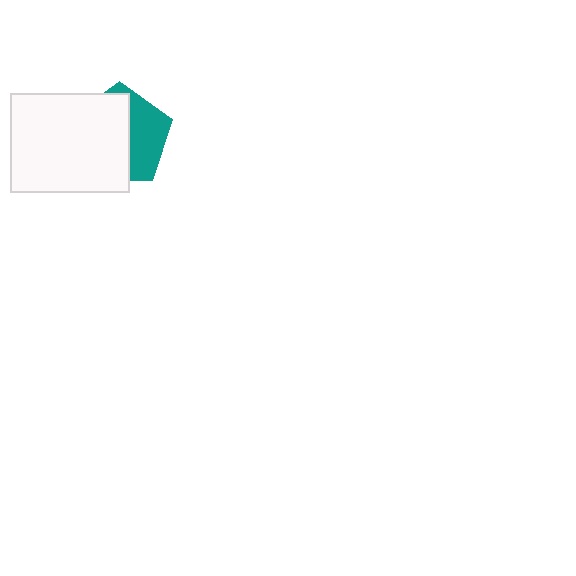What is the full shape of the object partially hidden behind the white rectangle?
The partially hidden object is a teal pentagon.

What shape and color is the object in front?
The object in front is a white rectangle.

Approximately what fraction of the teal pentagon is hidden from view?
Roughly 60% of the teal pentagon is hidden behind the white rectangle.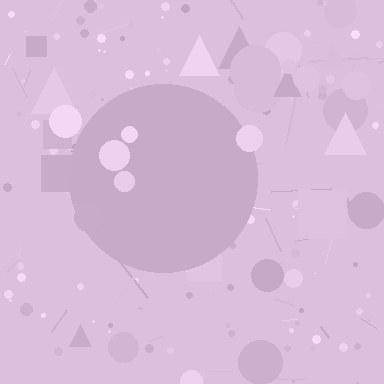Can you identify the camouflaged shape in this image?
The camouflaged shape is a circle.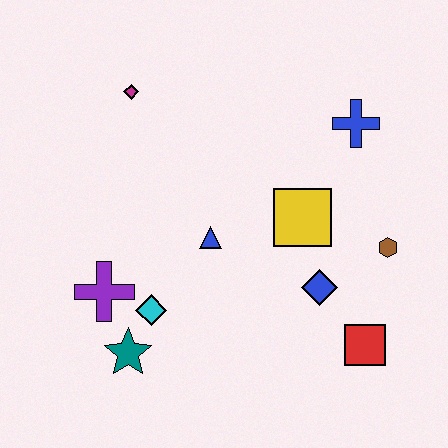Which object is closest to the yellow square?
The blue diamond is closest to the yellow square.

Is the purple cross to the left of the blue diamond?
Yes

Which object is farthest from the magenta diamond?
The red square is farthest from the magenta diamond.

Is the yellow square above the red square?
Yes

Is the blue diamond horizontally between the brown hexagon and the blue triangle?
Yes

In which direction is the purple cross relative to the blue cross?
The purple cross is to the left of the blue cross.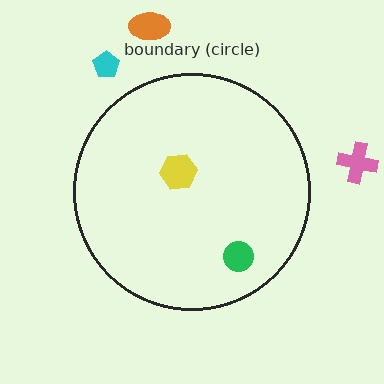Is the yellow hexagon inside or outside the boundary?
Inside.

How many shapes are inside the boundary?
2 inside, 3 outside.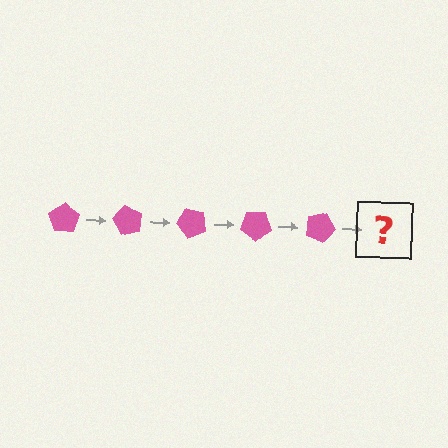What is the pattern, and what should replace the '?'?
The pattern is that the pentagon rotates 60 degrees each step. The '?' should be a pink pentagon rotated 300 degrees.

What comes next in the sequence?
The next element should be a pink pentagon rotated 300 degrees.